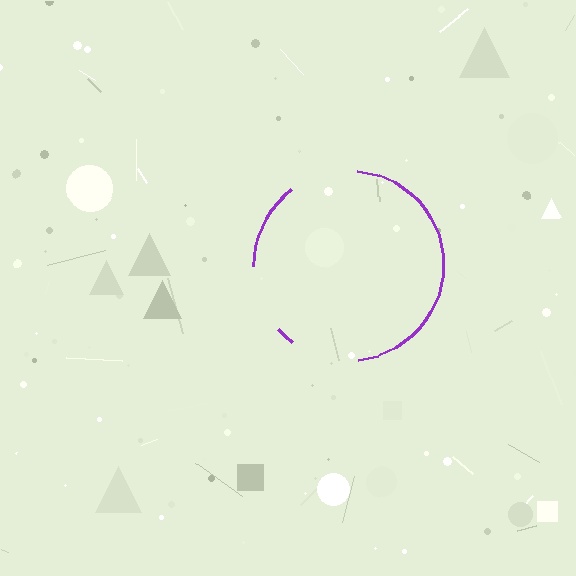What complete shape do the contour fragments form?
The contour fragments form a circle.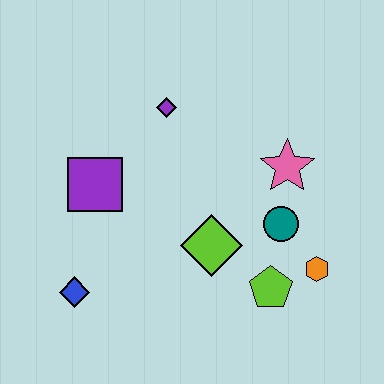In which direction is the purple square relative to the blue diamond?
The purple square is above the blue diamond.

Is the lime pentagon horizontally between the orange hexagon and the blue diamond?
Yes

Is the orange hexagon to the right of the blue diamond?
Yes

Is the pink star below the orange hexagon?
No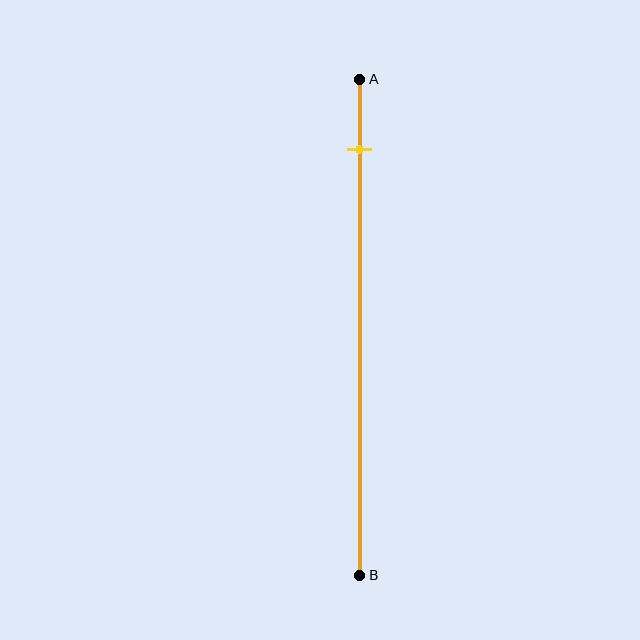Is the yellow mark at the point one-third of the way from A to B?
No, the mark is at about 15% from A, not at the 33% one-third point.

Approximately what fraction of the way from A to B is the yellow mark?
The yellow mark is approximately 15% of the way from A to B.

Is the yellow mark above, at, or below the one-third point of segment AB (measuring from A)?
The yellow mark is above the one-third point of segment AB.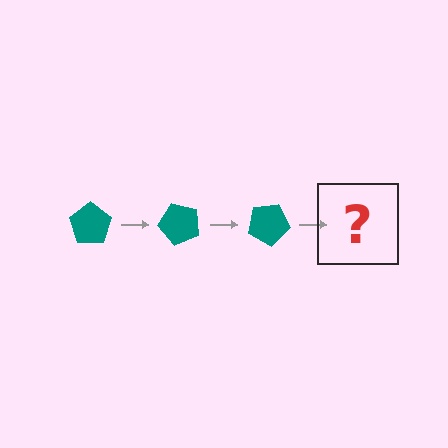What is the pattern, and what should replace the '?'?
The pattern is that the pentagon rotates 50 degrees each step. The '?' should be a teal pentagon rotated 150 degrees.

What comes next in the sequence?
The next element should be a teal pentagon rotated 150 degrees.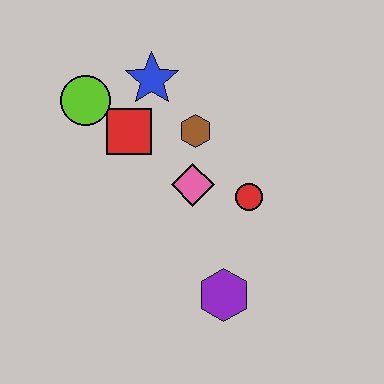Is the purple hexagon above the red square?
No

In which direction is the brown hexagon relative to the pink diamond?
The brown hexagon is above the pink diamond.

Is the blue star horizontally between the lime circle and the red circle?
Yes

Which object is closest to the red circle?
The pink diamond is closest to the red circle.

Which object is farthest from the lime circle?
The purple hexagon is farthest from the lime circle.